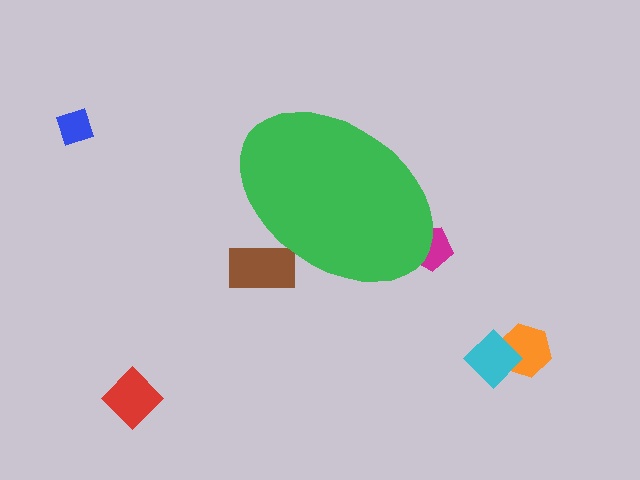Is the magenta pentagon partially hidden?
Yes, the magenta pentagon is partially hidden behind the green ellipse.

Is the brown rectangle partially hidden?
Yes, the brown rectangle is partially hidden behind the green ellipse.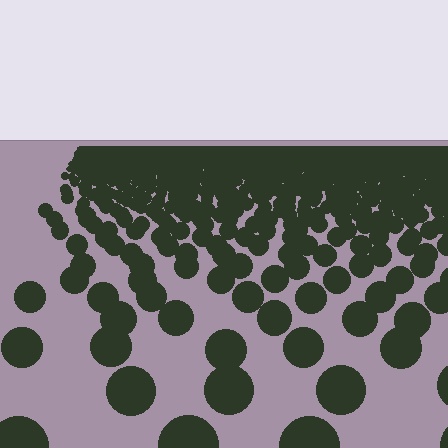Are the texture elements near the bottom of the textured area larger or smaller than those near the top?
Larger. Near the bottom, elements are closer to the viewer and appear at a bigger on-screen size.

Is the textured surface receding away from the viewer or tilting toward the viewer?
The surface is receding away from the viewer. Texture elements get smaller and denser toward the top.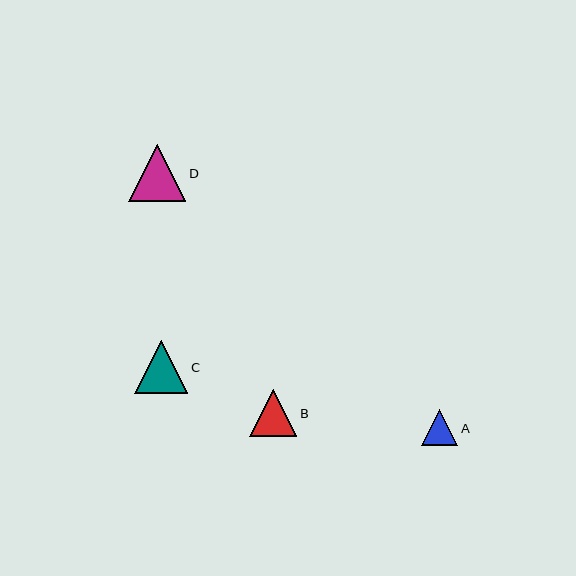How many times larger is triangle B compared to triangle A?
Triangle B is approximately 1.3 times the size of triangle A.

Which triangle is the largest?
Triangle D is the largest with a size of approximately 57 pixels.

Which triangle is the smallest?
Triangle A is the smallest with a size of approximately 36 pixels.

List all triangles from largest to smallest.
From largest to smallest: D, C, B, A.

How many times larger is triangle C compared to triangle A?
Triangle C is approximately 1.5 times the size of triangle A.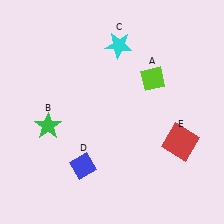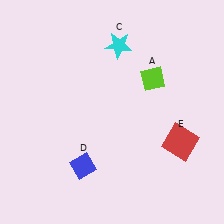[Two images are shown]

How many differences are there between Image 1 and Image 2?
There is 1 difference between the two images.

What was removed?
The green star (B) was removed in Image 2.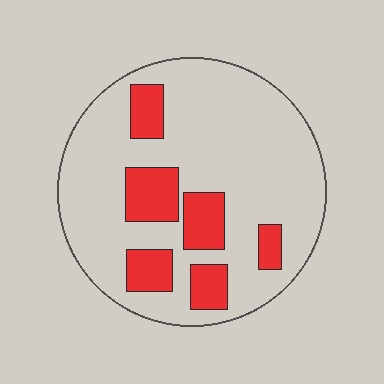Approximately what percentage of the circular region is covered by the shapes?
Approximately 20%.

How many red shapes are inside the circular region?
6.